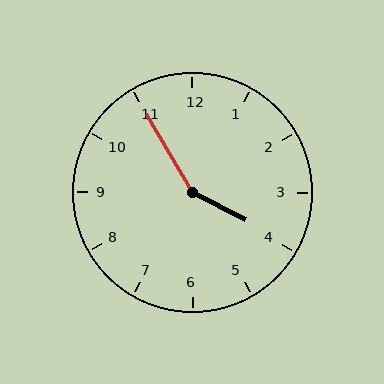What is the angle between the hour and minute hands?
Approximately 148 degrees.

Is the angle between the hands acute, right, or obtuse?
It is obtuse.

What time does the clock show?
3:55.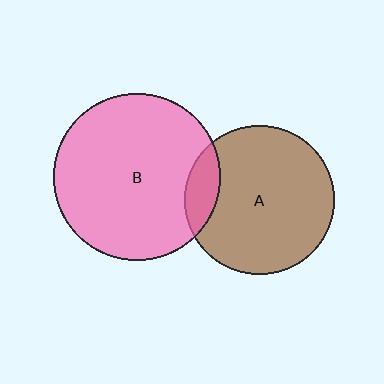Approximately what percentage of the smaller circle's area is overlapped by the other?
Approximately 15%.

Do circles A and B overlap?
Yes.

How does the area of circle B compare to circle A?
Approximately 1.3 times.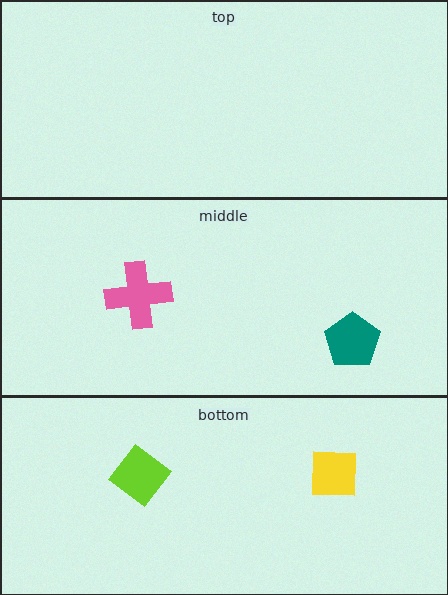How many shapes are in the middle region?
2.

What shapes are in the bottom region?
The yellow square, the lime diamond.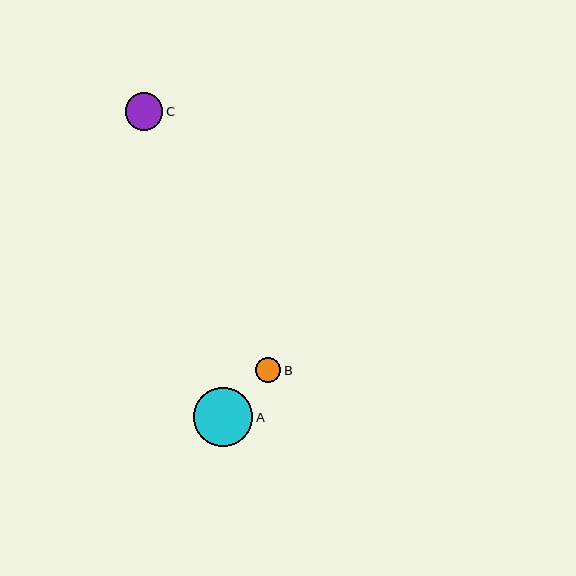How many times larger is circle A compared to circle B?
Circle A is approximately 2.3 times the size of circle B.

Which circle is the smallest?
Circle B is the smallest with a size of approximately 25 pixels.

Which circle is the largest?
Circle A is the largest with a size of approximately 59 pixels.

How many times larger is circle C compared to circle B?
Circle C is approximately 1.5 times the size of circle B.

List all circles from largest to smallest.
From largest to smallest: A, C, B.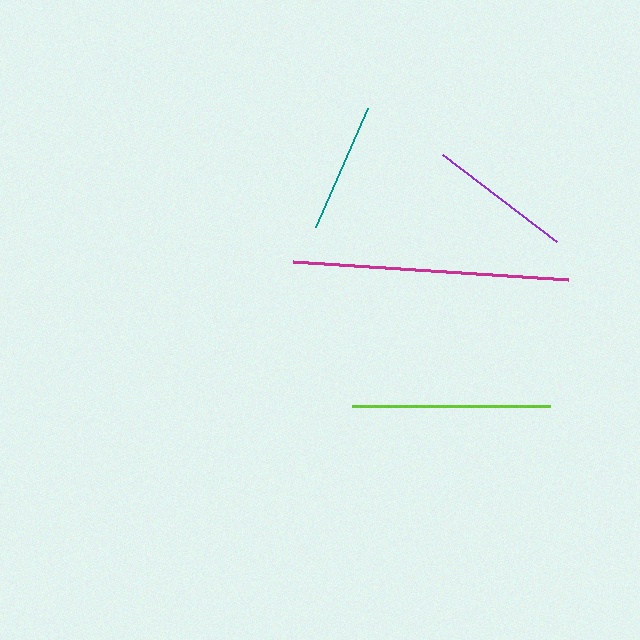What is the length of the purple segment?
The purple segment is approximately 143 pixels long.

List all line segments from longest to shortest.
From longest to shortest: magenta, lime, purple, teal.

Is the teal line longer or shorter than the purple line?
The purple line is longer than the teal line.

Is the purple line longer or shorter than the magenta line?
The magenta line is longer than the purple line.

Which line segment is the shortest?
The teal line is the shortest at approximately 129 pixels.